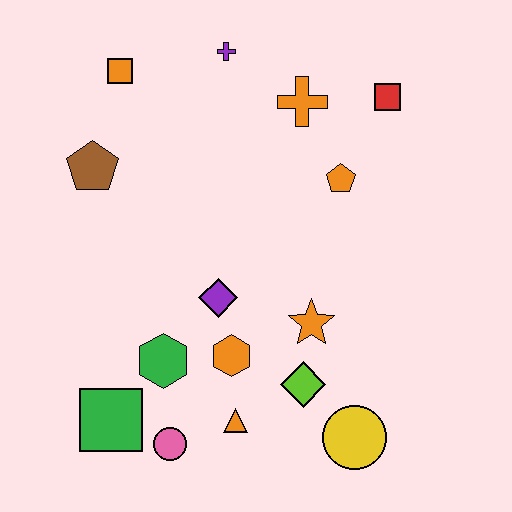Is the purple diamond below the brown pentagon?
Yes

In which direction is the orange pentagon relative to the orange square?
The orange pentagon is to the right of the orange square.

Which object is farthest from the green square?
The red square is farthest from the green square.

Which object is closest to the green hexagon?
The orange hexagon is closest to the green hexagon.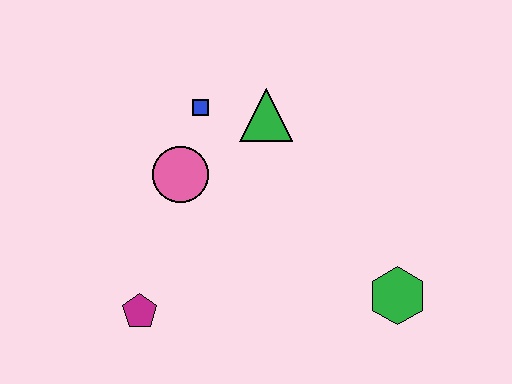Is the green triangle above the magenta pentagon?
Yes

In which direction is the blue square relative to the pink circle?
The blue square is above the pink circle.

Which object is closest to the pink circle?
The blue square is closest to the pink circle.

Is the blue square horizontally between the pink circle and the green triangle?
Yes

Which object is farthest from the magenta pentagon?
The green hexagon is farthest from the magenta pentagon.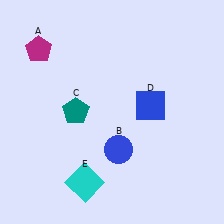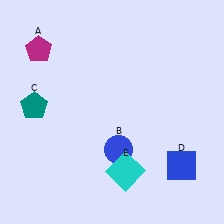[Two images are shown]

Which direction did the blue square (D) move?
The blue square (D) moved down.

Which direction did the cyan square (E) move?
The cyan square (E) moved right.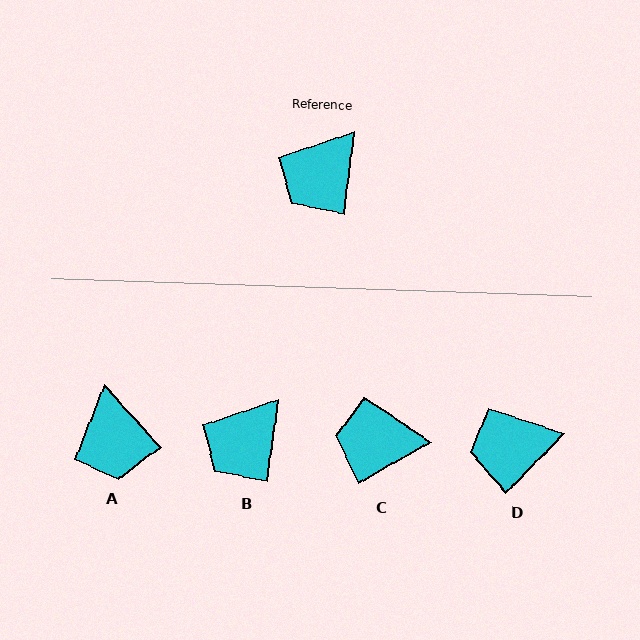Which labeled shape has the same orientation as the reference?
B.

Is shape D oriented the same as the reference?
No, it is off by about 37 degrees.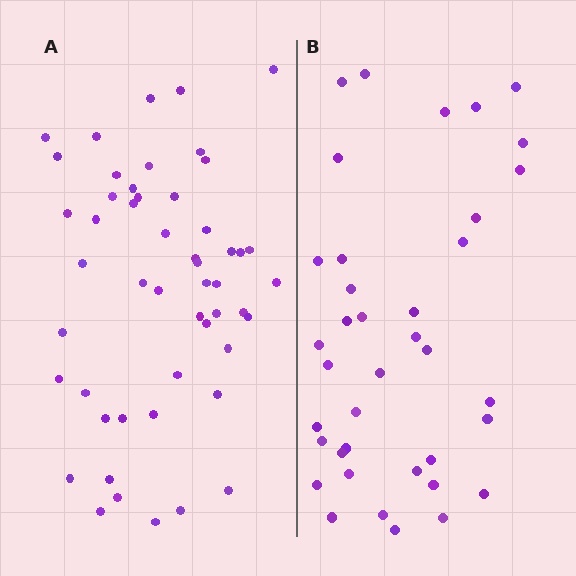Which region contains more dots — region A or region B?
Region A (the left region) has more dots.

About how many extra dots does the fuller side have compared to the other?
Region A has approximately 15 more dots than region B.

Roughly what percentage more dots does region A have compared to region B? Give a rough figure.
About 35% more.